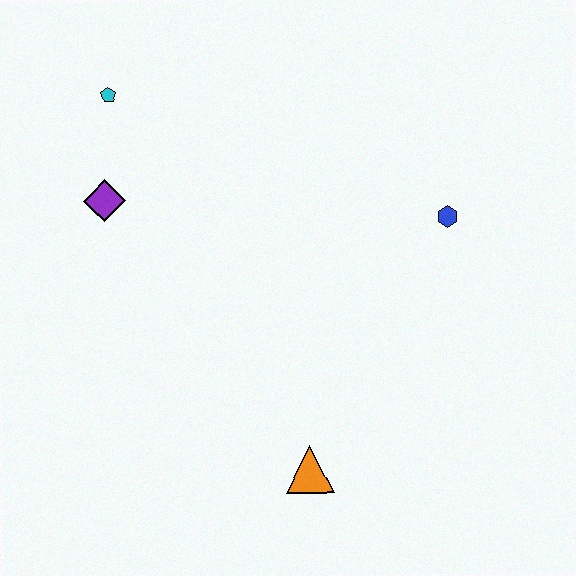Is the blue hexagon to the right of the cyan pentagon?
Yes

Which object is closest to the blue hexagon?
The orange triangle is closest to the blue hexagon.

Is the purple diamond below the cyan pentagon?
Yes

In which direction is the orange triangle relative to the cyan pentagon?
The orange triangle is below the cyan pentagon.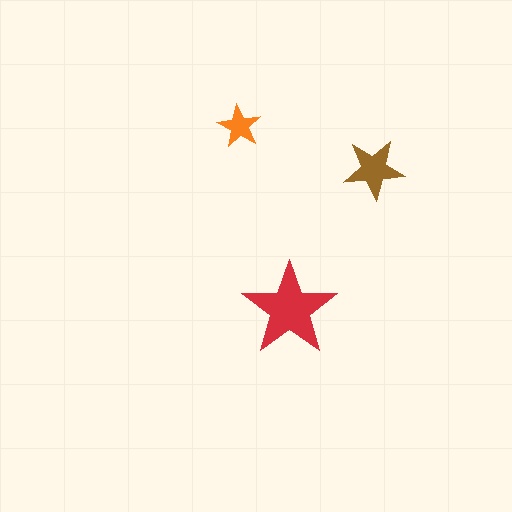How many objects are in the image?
There are 3 objects in the image.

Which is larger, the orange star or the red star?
The red one.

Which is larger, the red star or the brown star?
The red one.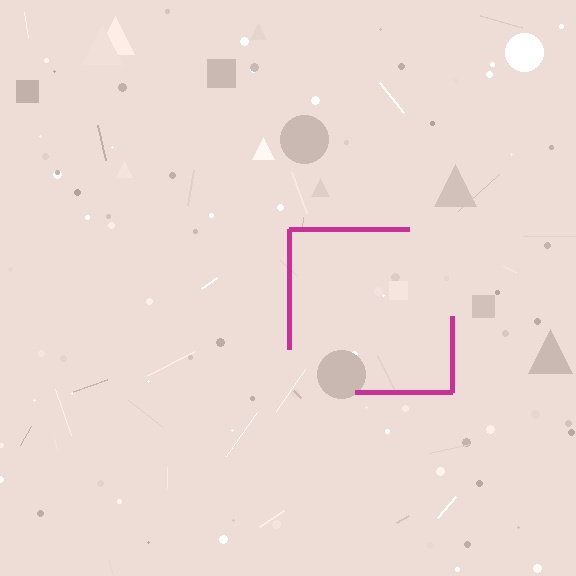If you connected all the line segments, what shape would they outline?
They would outline a square.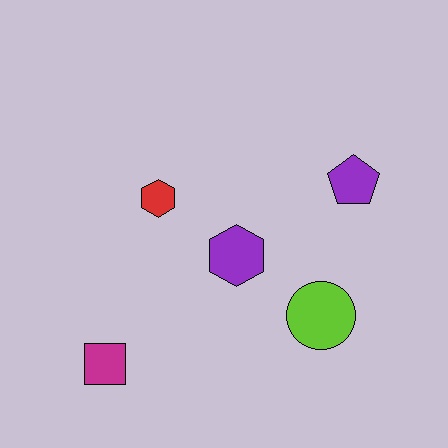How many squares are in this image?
There is 1 square.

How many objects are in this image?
There are 5 objects.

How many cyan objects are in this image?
There are no cyan objects.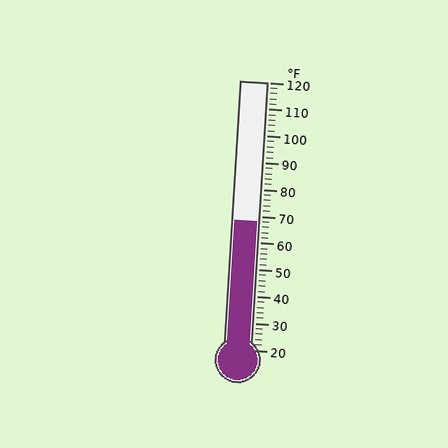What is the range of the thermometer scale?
The thermometer scale ranges from 20°F to 120°F.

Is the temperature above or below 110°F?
The temperature is below 110°F.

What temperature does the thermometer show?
The thermometer shows approximately 68°F.